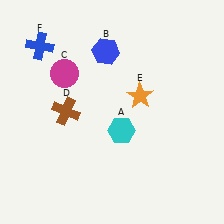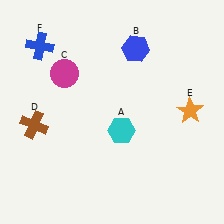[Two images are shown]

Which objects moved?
The objects that moved are: the blue hexagon (B), the brown cross (D), the orange star (E).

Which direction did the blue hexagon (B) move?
The blue hexagon (B) moved right.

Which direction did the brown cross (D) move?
The brown cross (D) moved left.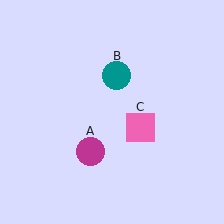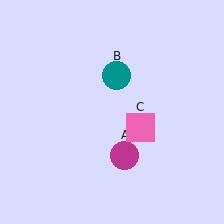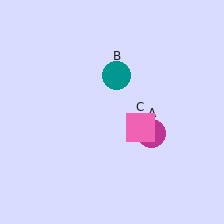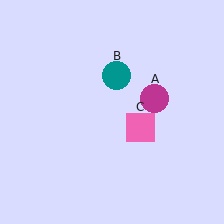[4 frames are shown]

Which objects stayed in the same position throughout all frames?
Teal circle (object B) and pink square (object C) remained stationary.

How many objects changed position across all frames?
1 object changed position: magenta circle (object A).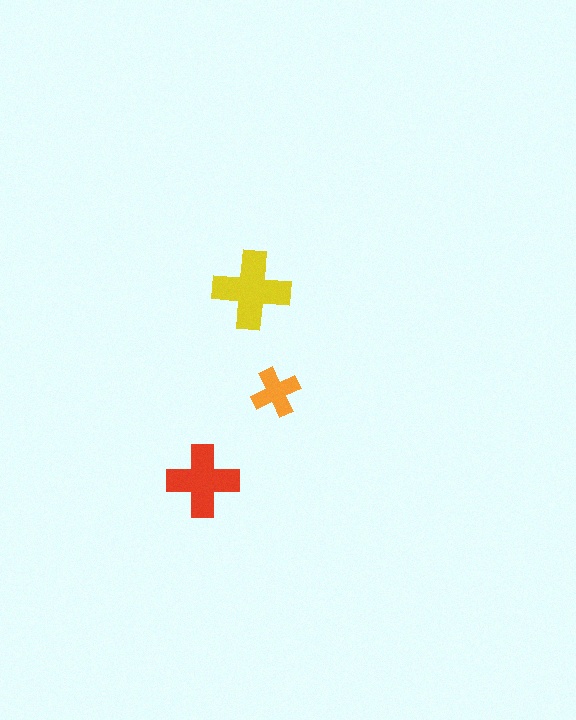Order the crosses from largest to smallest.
the yellow one, the red one, the orange one.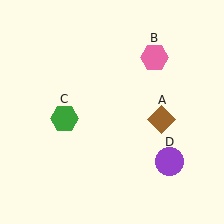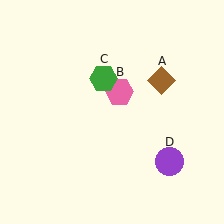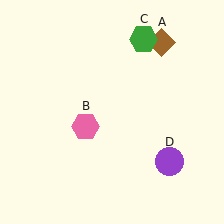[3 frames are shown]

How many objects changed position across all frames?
3 objects changed position: brown diamond (object A), pink hexagon (object B), green hexagon (object C).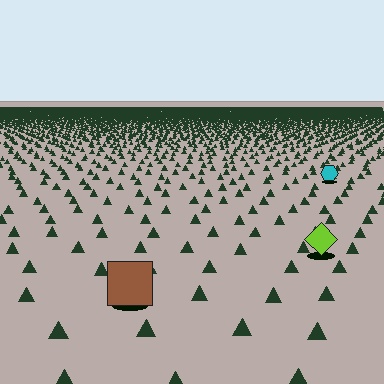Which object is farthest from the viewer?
The cyan hexagon is farthest from the viewer. It appears smaller and the ground texture around it is denser.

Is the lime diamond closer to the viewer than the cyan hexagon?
Yes. The lime diamond is closer — you can tell from the texture gradient: the ground texture is coarser near it.